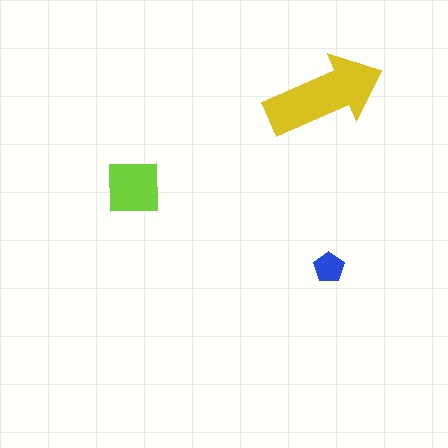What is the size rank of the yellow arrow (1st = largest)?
1st.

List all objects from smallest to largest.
The blue pentagon, the lime square, the yellow arrow.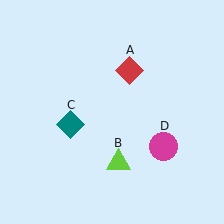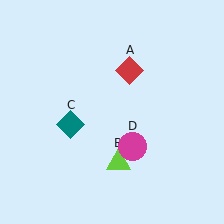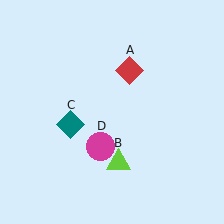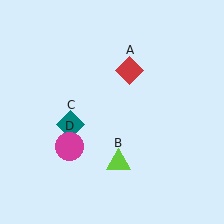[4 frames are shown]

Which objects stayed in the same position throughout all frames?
Red diamond (object A) and lime triangle (object B) and teal diamond (object C) remained stationary.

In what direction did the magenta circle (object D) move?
The magenta circle (object D) moved left.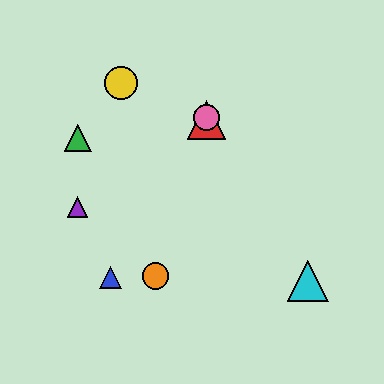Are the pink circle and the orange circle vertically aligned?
No, the pink circle is at x≈206 and the orange circle is at x≈155.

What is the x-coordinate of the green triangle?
The green triangle is at x≈78.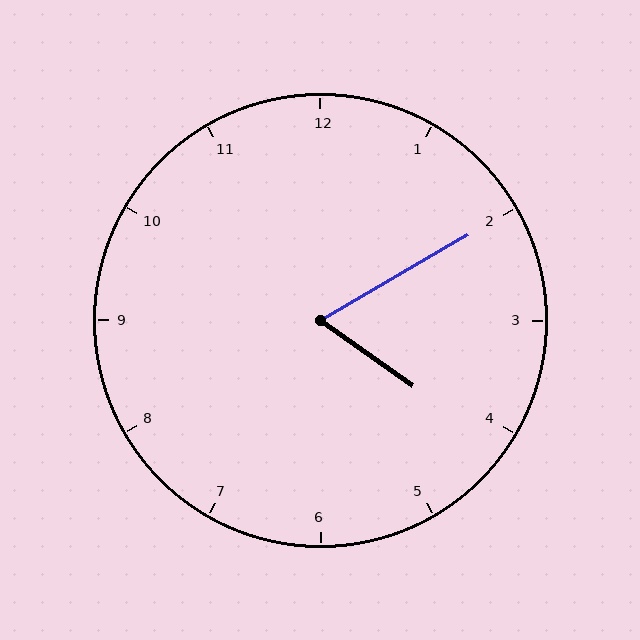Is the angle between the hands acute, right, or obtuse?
It is acute.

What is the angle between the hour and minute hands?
Approximately 65 degrees.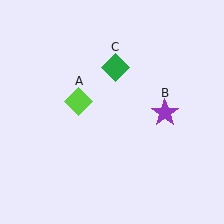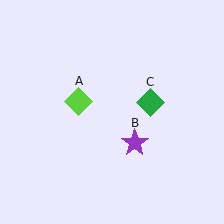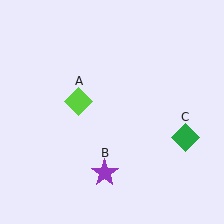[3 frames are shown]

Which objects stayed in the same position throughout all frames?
Lime diamond (object A) remained stationary.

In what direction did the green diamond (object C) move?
The green diamond (object C) moved down and to the right.